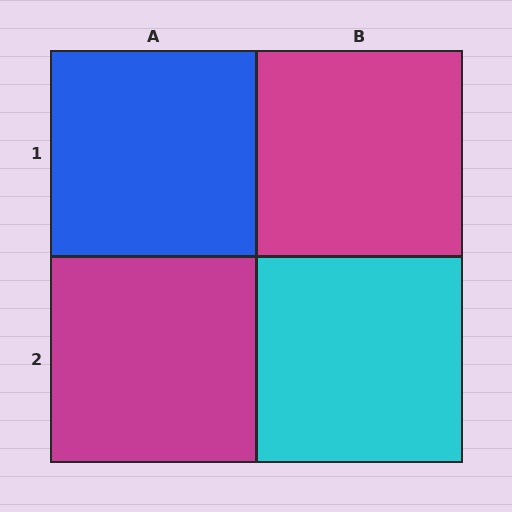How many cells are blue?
1 cell is blue.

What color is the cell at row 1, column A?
Blue.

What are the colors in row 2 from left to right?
Magenta, cyan.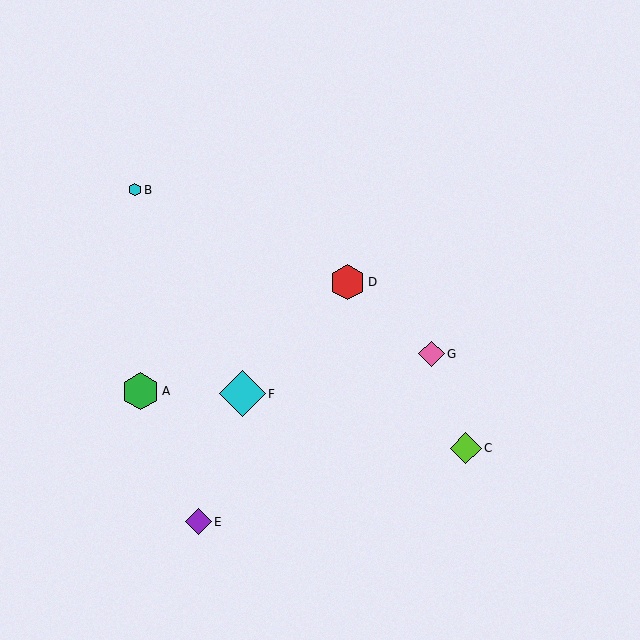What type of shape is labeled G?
Shape G is a pink diamond.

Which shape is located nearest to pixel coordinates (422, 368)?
The pink diamond (labeled G) at (431, 354) is nearest to that location.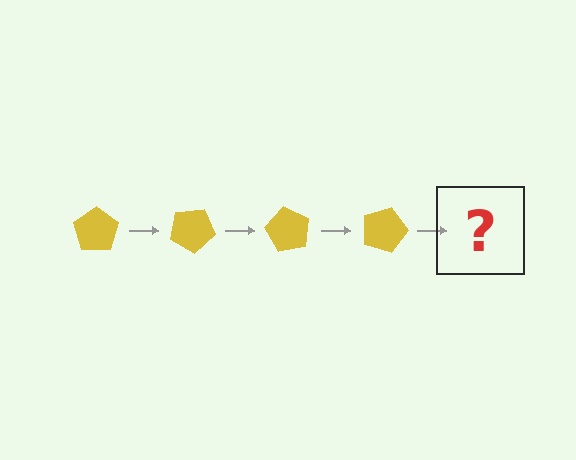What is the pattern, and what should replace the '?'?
The pattern is that the pentagon rotates 30 degrees each step. The '?' should be a yellow pentagon rotated 120 degrees.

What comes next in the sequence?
The next element should be a yellow pentagon rotated 120 degrees.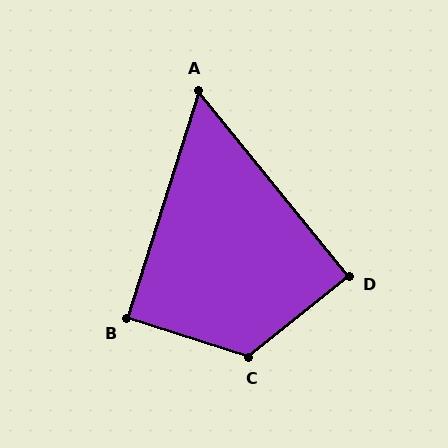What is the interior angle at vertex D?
Approximately 90 degrees (approximately right).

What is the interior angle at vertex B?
Approximately 90 degrees (approximately right).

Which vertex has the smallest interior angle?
A, at approximately 57 degrees.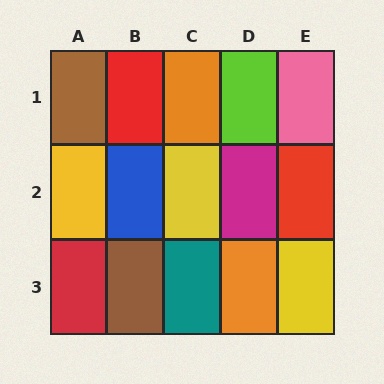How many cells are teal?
1 cell is teal.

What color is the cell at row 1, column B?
Red.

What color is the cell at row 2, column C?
Yellow.